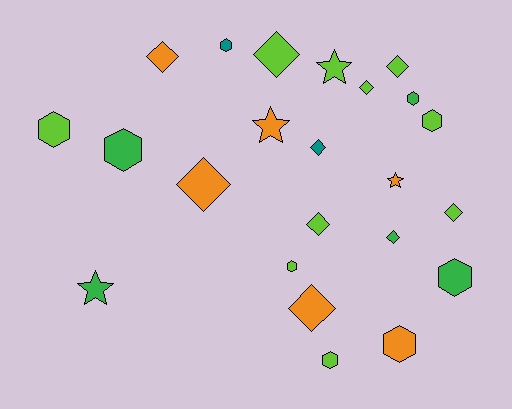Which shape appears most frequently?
Diamond, with 10 objects.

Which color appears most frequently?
Lime, with 10 objects.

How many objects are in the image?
There are 23 objects.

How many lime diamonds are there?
There are 5 lime diamonds.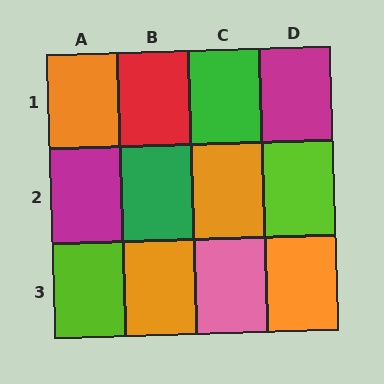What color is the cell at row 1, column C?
Green.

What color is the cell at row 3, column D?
Orange.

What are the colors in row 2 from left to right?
Magenta, green, orange, lime.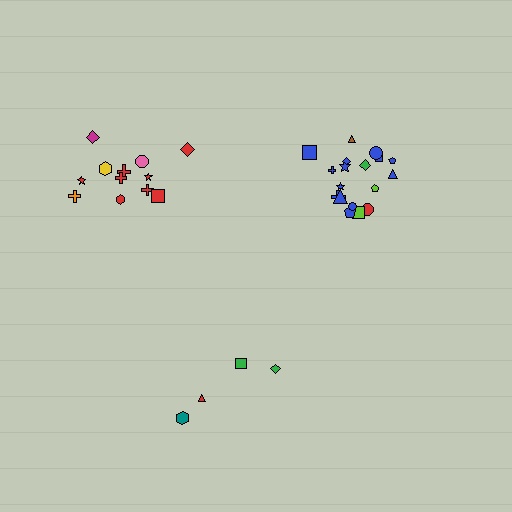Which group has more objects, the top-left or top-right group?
The top-right group.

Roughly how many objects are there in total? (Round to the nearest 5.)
Roughly 35 objects in total.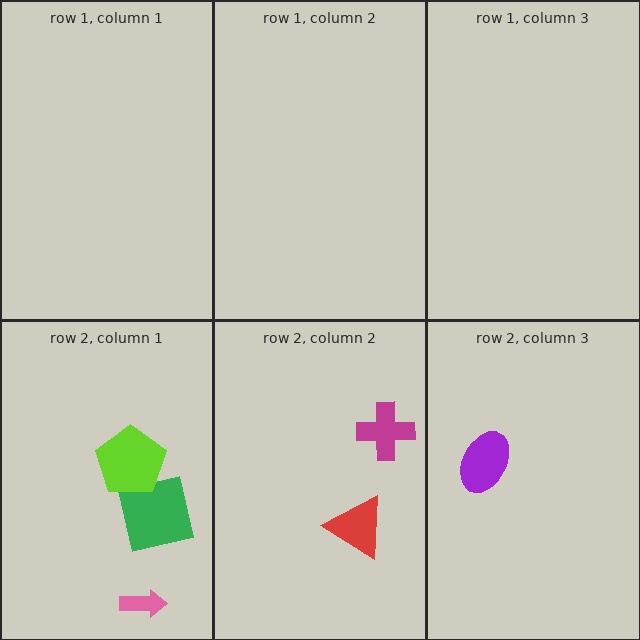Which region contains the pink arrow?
The row 2, column 1 region.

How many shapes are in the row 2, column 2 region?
2.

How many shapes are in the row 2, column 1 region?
3.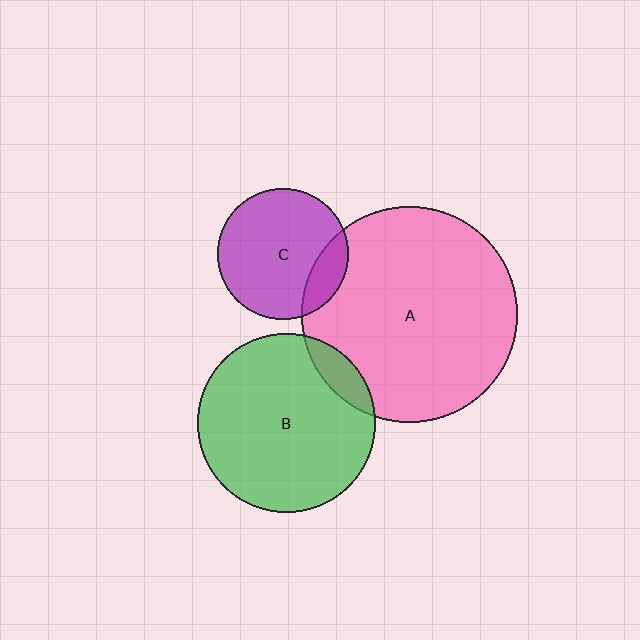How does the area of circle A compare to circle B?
Approximately 1.5 times.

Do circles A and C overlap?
Yes.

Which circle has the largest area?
Circle A (pink).